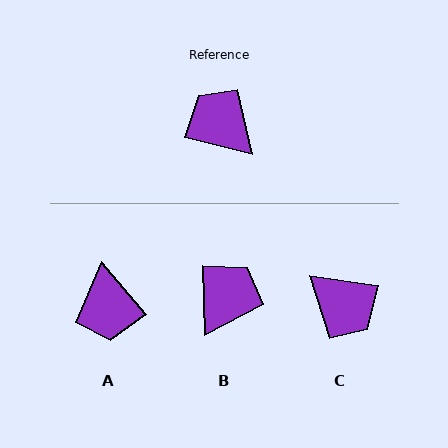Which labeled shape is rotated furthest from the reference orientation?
C, about 175 degrees away.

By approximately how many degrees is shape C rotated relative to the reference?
Approximately 175 degrees clockwise.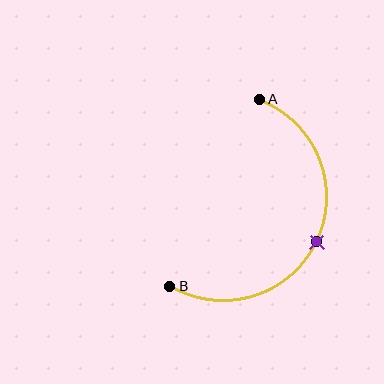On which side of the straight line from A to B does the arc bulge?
The arc bulges to the right of the straight line connecting A and B.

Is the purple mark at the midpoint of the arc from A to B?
Yes. The purple mark lies on the arc at equal arc-length from both A and B — it is the arc midpoint.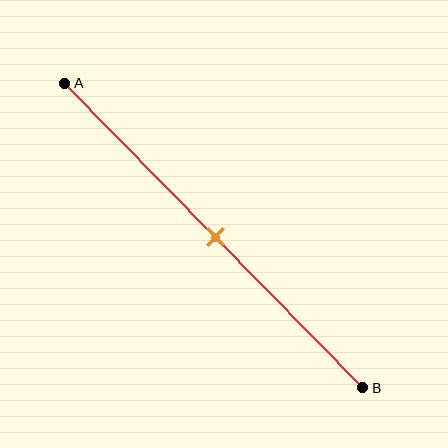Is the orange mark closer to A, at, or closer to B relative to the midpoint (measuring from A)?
The orange mark is approximately at the midpoint of segment AB.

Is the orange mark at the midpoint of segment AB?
Yes, the mark is approximately at the midpoint.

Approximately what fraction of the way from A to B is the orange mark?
The orange mark is approximately 50% of the way from A to B.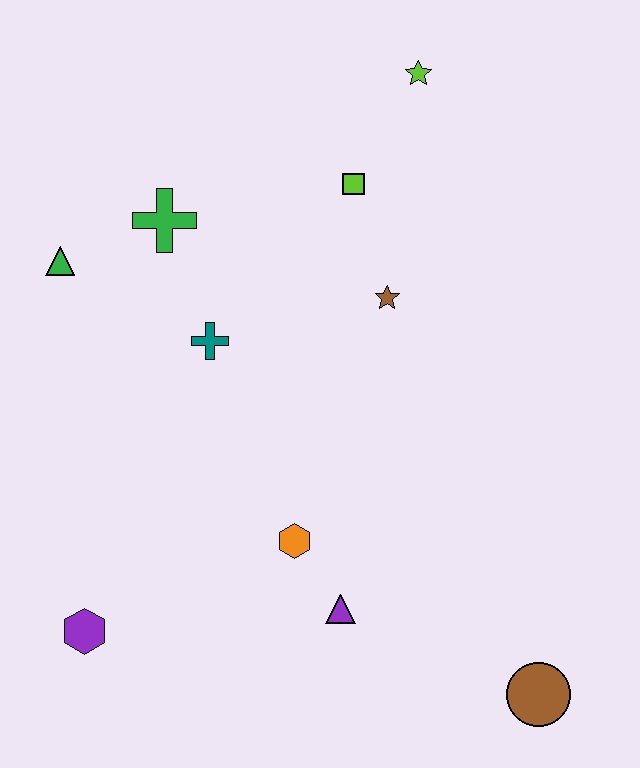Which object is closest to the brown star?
The lime square is closest to the brown star.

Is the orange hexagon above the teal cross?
No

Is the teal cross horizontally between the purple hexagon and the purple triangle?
Yes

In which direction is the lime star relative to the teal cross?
The lime star is above the teal cross.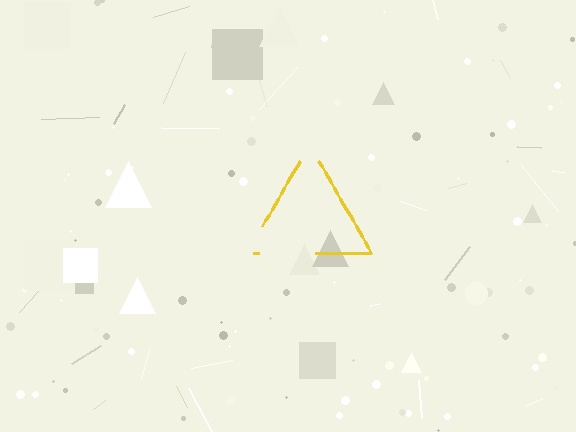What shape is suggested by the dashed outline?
The dashed outline suggests a triangle.